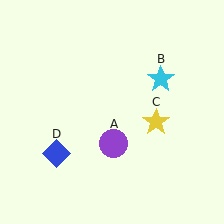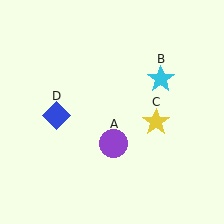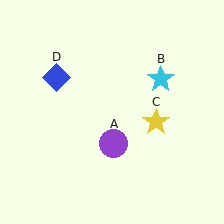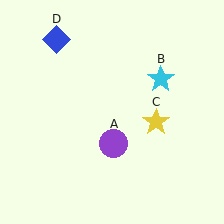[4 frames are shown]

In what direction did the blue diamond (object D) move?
The blue diamond (object D) moved up.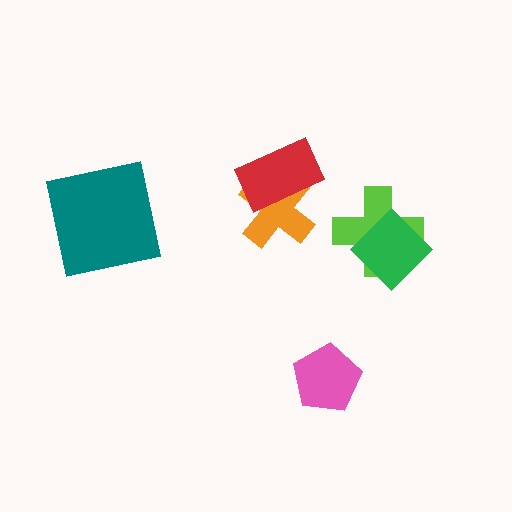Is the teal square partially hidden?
No, no other shape covers it.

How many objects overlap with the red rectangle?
1 object overlaps with the red rectangle.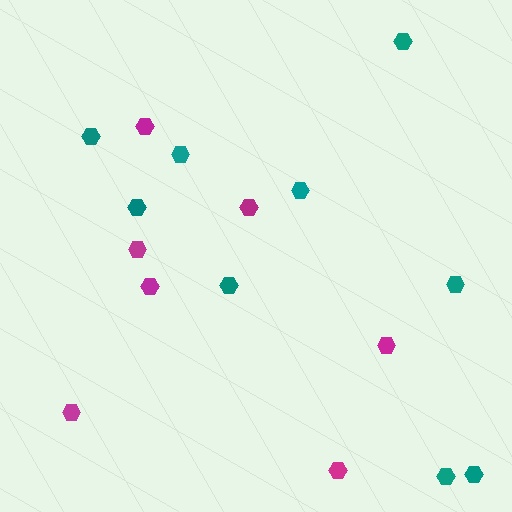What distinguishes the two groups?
There are 2 groups: one group of teal hexagons (9) and one group of magenta hexagons (7).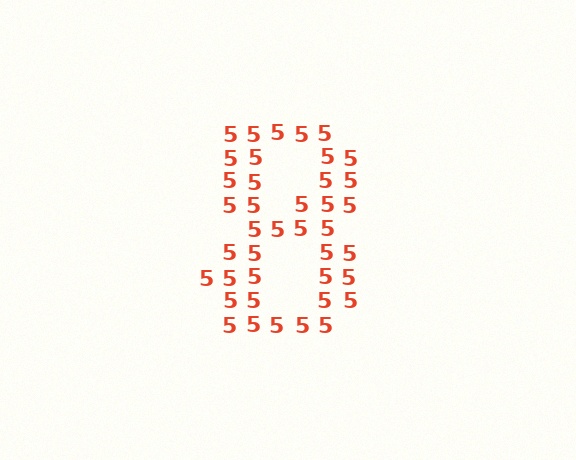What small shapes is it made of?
It is made of small digit 5's.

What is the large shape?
The large shape is the digit 8.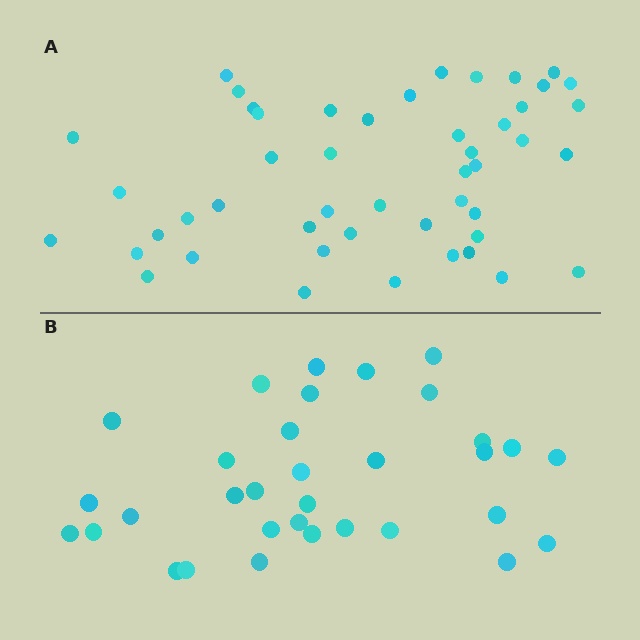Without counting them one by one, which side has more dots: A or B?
Region A (the top region) has more dots.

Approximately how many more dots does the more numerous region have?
Region A has approximately 15 more dots than region B.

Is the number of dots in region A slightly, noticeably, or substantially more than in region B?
Region A has substantially more. The ratio is roughly 1.5 to 1.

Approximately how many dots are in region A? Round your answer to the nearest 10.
About 50 dots. (The exact count is 48, which rounds to 50.)